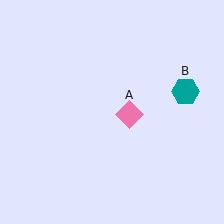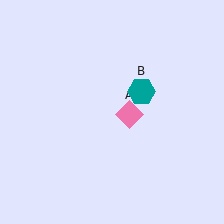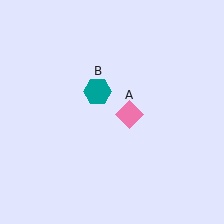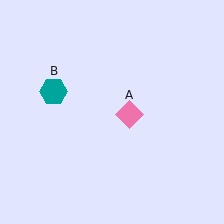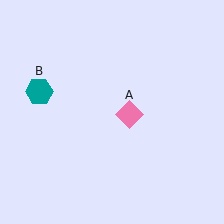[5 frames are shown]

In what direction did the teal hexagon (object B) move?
The teal hexagon (object B) moved left.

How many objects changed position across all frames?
1 object changed position: teal hexagon (object B).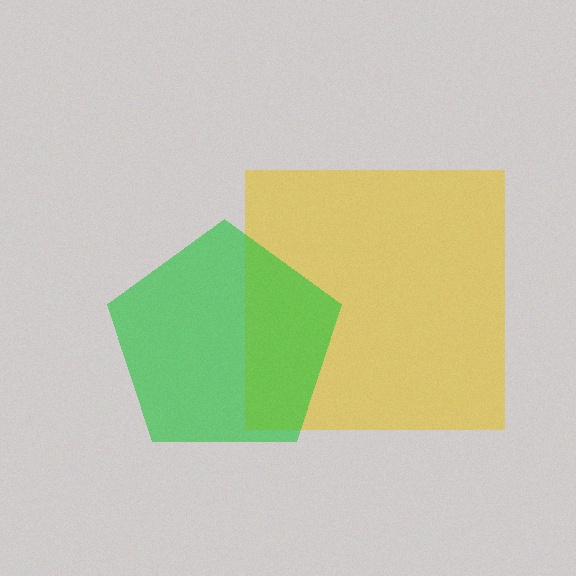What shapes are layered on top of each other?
The layered shapes are: a yellow square, a green pentagon.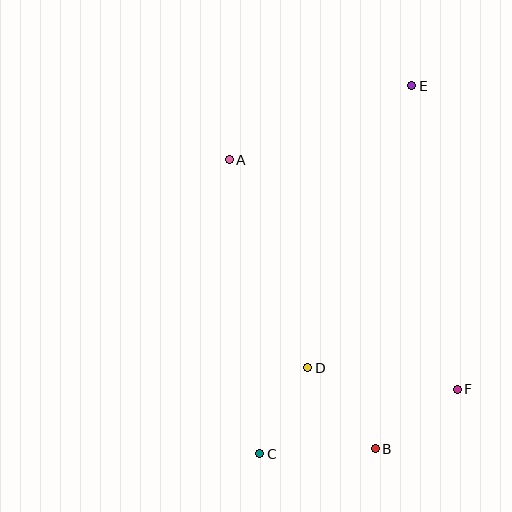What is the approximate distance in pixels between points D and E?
The distance between D and E is approximately 301 pixels.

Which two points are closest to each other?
Points C and D are closest to each other.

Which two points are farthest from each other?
Points C and E are farthest from each other.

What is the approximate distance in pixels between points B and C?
The distance between B and C is approximately 115 pixels.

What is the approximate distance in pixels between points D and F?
The distance between D and F is approximately 151 pixels.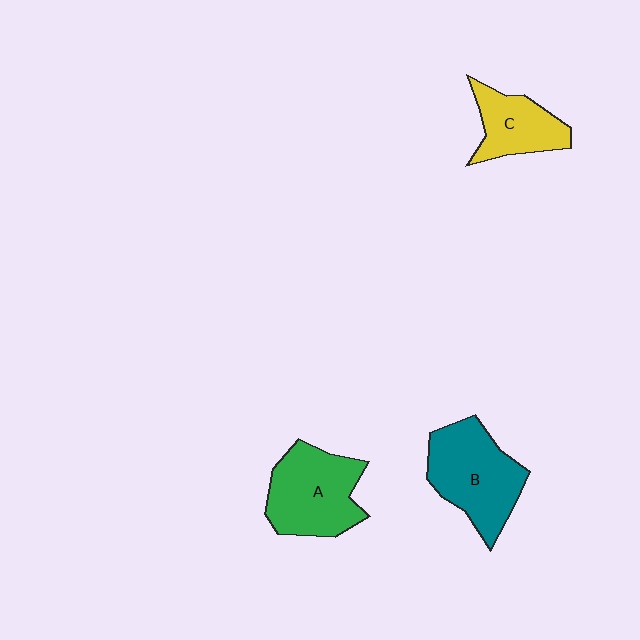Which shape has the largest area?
Shape B (teal).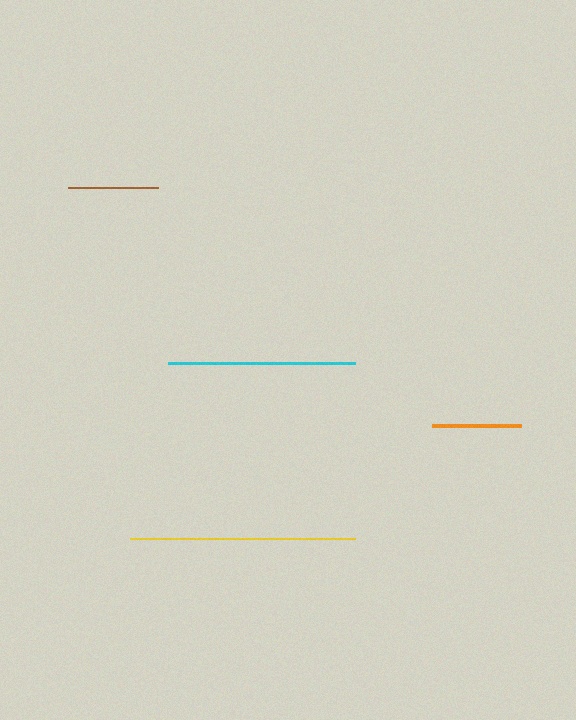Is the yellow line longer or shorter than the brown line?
The yellow line is longer than the brown line.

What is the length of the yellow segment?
The yellow segment is approximately 225 pixels long.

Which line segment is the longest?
The yellow line is the longest at approximately 225 pixels.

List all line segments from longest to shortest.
From longest to shortest: yellow, cyan, brown, orange.